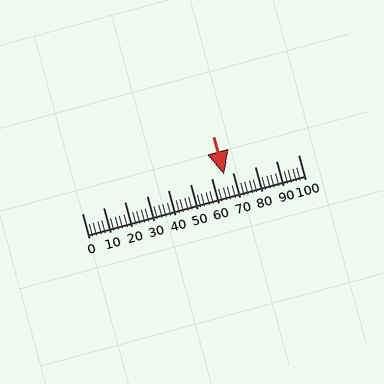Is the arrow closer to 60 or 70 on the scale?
The arrow is closer to 70.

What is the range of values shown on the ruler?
The ruler shows values from 0 to 100.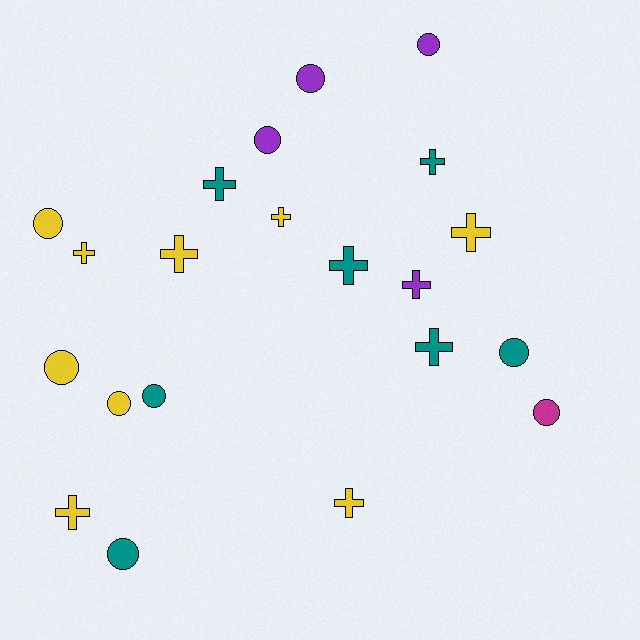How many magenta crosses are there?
There are no magenta crosses.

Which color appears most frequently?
Yellow, with 9 objects.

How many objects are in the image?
There are 21 objects.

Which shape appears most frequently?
Cross, with 11 objects.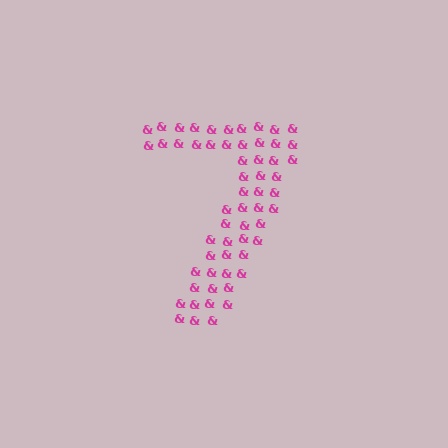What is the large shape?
The large shape is the digit 7.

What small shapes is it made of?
It is made of small ampersands.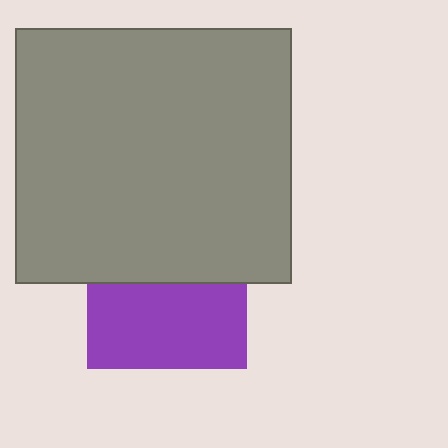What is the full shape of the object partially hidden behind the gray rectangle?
The partially hidden object is a purple square.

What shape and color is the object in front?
The object in front is a gray rectangle.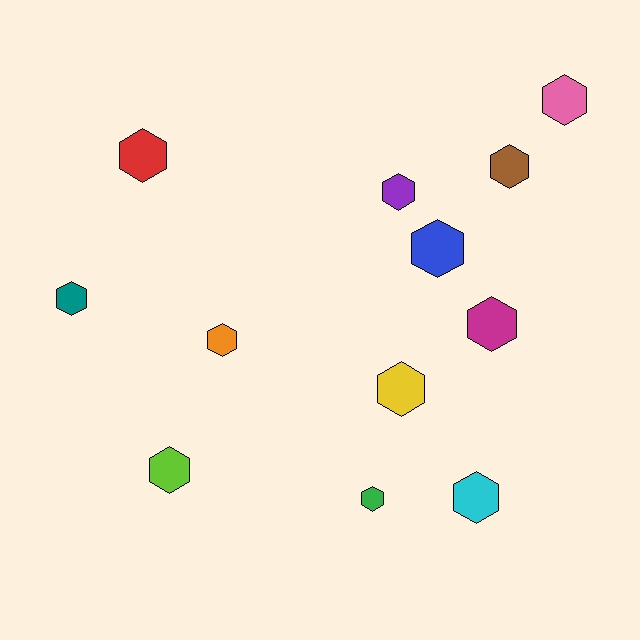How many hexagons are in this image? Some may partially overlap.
There are 12 hexagons.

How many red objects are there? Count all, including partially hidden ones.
There is 1 red object.